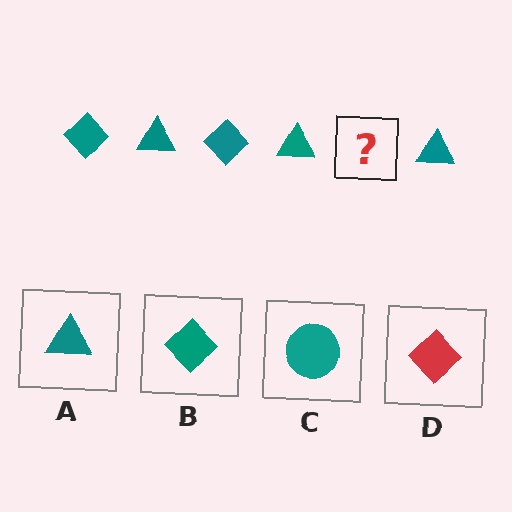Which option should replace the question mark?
Option B.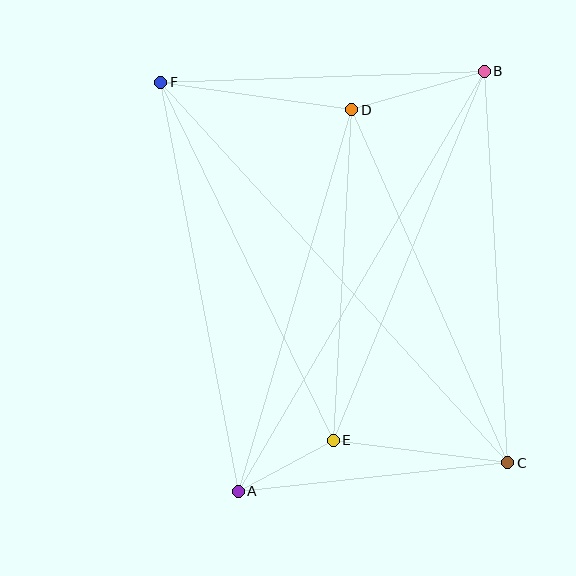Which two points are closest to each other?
Points A and E are closest to each other.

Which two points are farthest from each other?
Points C and F are farthest from each other.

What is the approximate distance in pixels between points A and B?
The distance between A and B is approximately 487 pixels.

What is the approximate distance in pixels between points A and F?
The distance between A and F is approximately 416 pixels.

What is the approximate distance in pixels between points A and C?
The distance between A and C is approximately 271 pixels.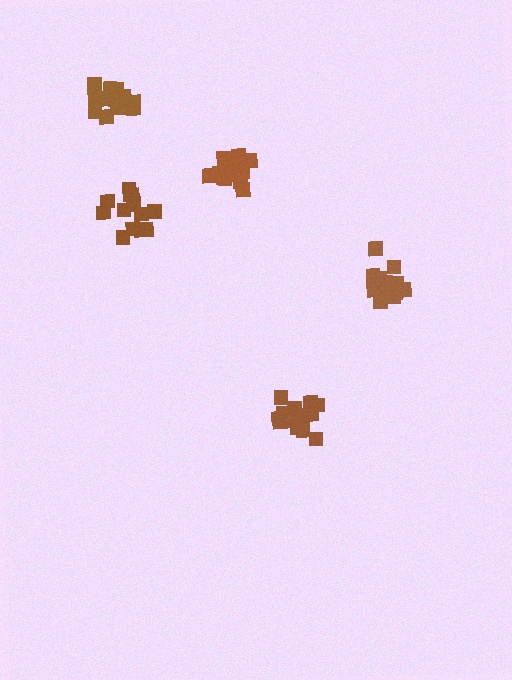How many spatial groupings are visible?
There are 5 spatial groupings.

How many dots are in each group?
Group 1: 18 dots, Group 2: 15 dots, Group 3: 18 dots, Group 4: 13 dots, Group 5: 16 dots (80 total).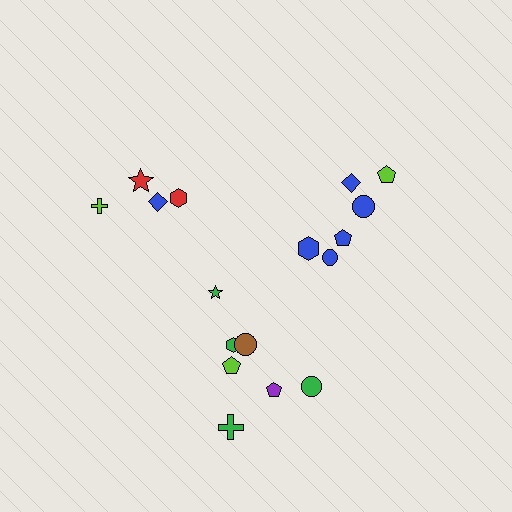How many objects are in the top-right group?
There are 6 objects.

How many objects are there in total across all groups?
There are 17 objects.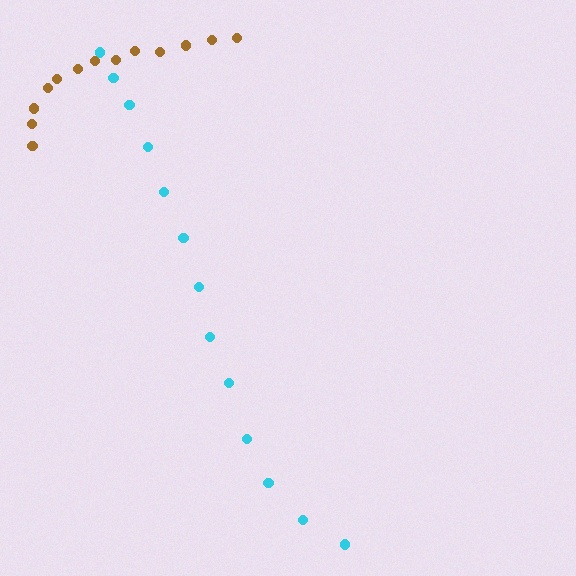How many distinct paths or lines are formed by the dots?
There are 2 distinct paths.